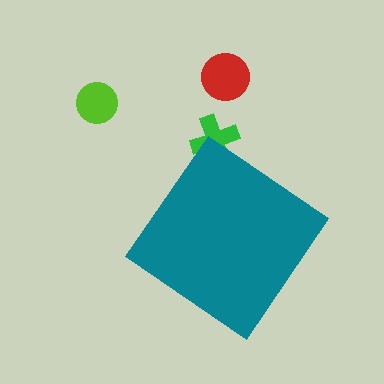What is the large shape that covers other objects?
A teal diamond.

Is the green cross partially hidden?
Yes, the green cross is partially hidden behind the teal diamond.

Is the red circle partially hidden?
No, the red circle is fully visible.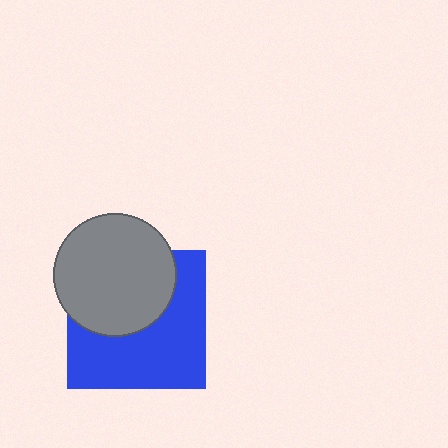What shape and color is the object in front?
The object in front is a gray circle.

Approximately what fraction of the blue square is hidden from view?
Roughly 43% of the blue square is hidden behind the gray circle.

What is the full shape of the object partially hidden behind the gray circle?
The partially hidden object is a blue square.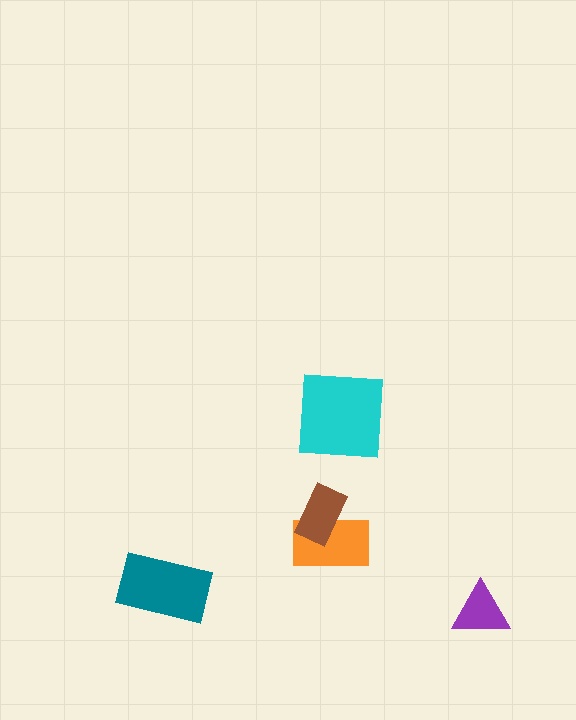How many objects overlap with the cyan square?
0 objects overlap with the cyan square.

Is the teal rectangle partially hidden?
No, no other shape covers it.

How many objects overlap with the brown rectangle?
1 object overlaps with the brown rectangle.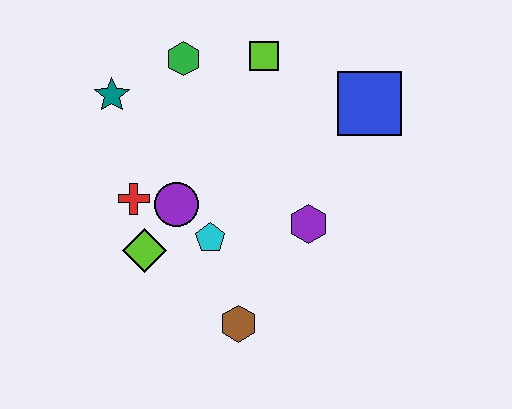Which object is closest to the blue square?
The lime square is closest to the blue square.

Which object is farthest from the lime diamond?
The blue square is farthest from the lime diamond.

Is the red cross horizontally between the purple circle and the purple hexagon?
No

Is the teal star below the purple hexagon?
No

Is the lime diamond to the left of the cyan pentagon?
Yes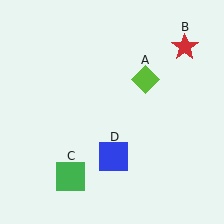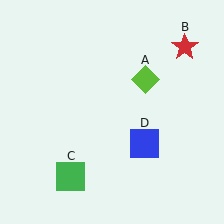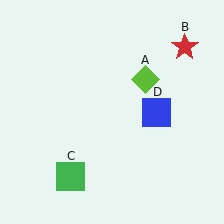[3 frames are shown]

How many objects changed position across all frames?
1 object changed position: blue square (object D).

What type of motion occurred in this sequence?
The blue square (object D) rotated counterclockwise around the center of the scene.